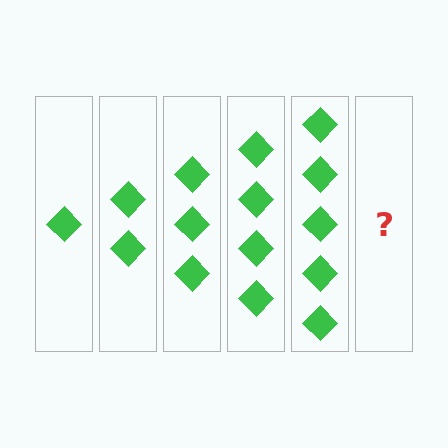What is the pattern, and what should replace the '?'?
The pattern is that each step adds one more diamond. The '?' should be 6 diamonds.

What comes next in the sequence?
The next element should be 6 diamonds.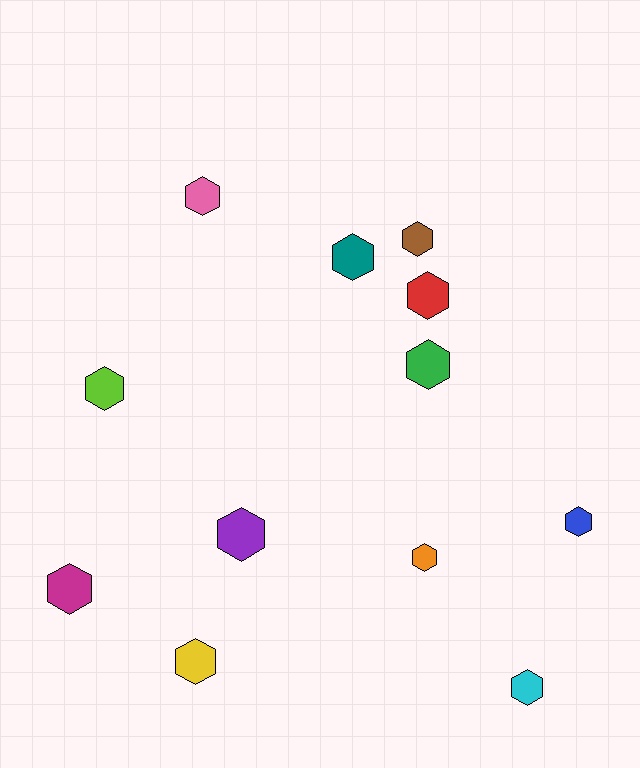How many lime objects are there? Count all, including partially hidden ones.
There is 1 lime object.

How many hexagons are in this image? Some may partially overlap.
There are 12 hexagons.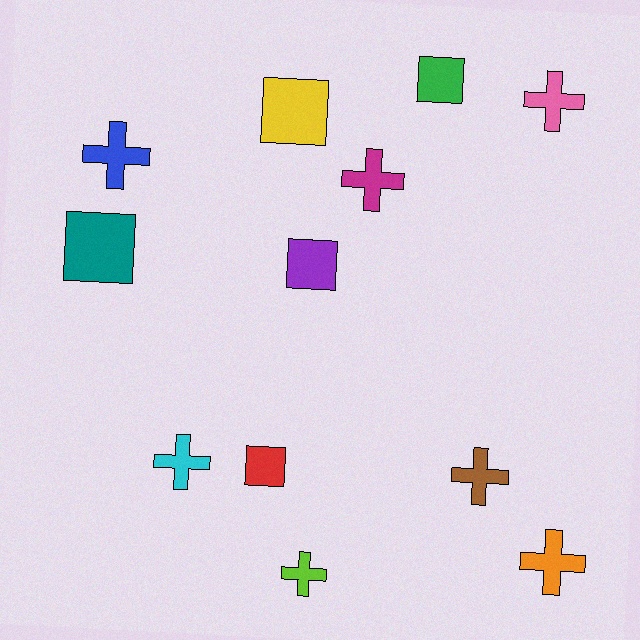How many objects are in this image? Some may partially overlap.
There are 12 objects.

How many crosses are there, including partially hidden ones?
There are 7 crosses.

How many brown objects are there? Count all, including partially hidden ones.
There is 1 brown object.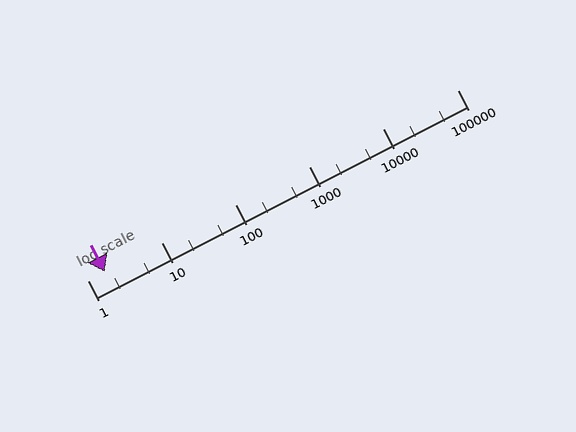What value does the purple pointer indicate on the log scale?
The pointer indicates approximately 1.7.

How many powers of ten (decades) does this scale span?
The scale spans 5 decades, from 1 to 100000.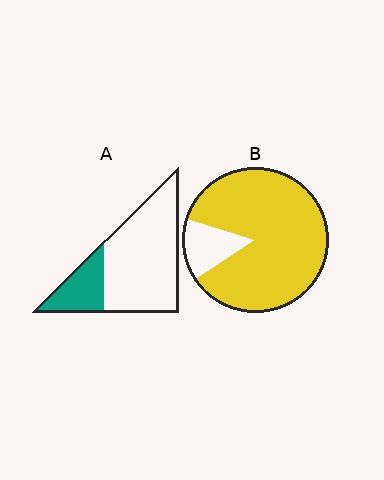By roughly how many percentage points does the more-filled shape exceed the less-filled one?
By roughly 60 percentage points (B over A).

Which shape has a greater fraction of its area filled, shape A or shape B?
Shape B.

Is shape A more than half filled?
No.